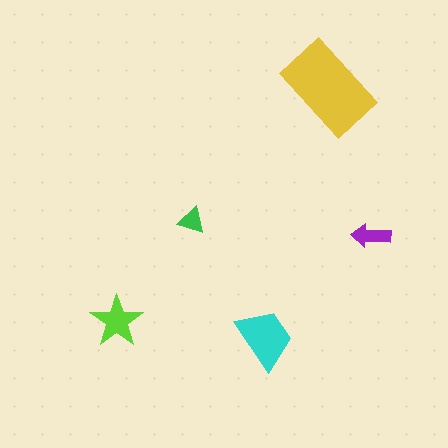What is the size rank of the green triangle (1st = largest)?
5th.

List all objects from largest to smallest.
The yellow rectangle, the cyan trapezoid, the lime star, the purple arrow, the green triangle.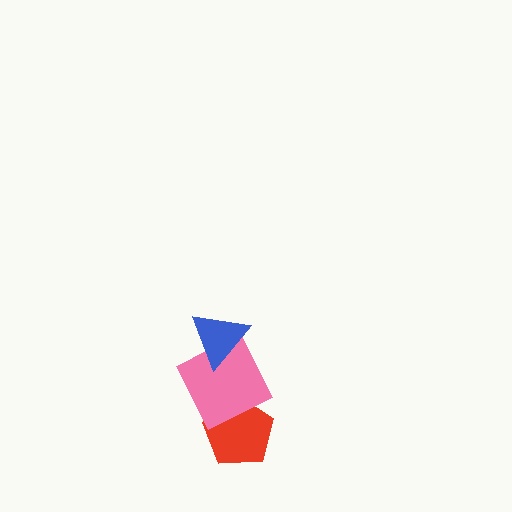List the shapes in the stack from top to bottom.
From top to bottom: the blue triangle, the pink square, the red pentagon.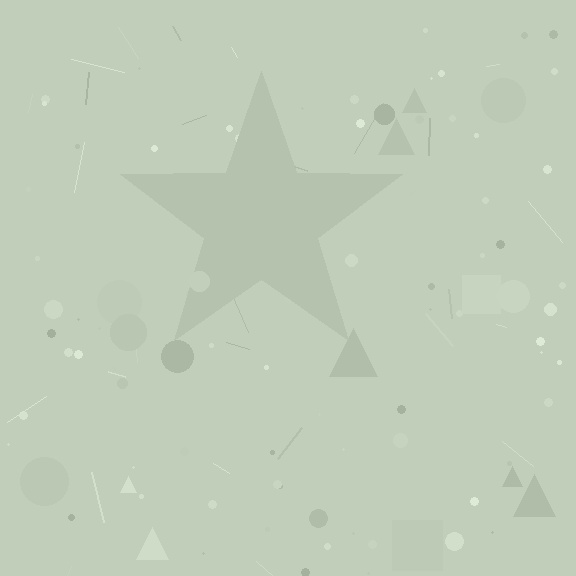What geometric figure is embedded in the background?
A star is embedded in the background.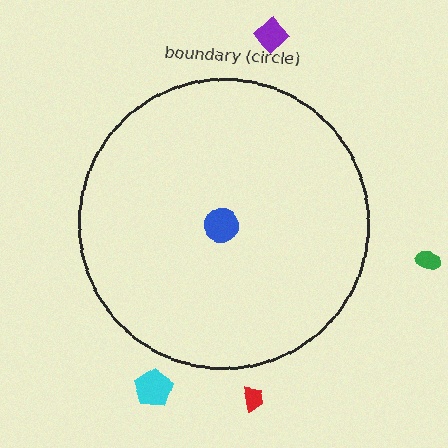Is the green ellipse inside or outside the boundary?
Outside.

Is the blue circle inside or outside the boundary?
Inside.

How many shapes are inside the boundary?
1 inside, 4 outside.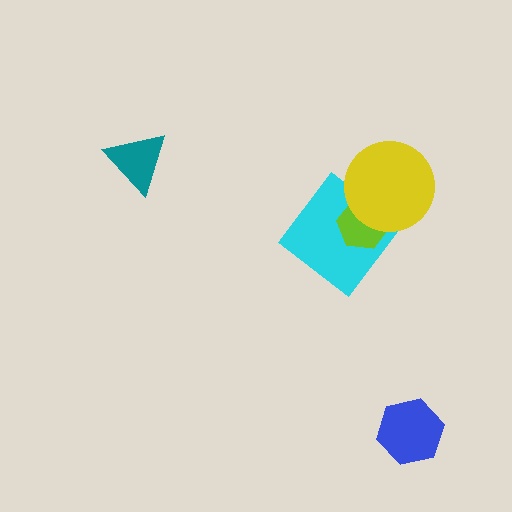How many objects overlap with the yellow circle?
2 objects overlap with the yellow circle.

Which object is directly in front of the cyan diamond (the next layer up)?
The lime hexagon is directly in front of the cyan diamond.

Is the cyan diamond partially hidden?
Yes, it is partially covered by another shape.